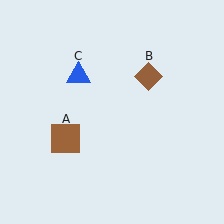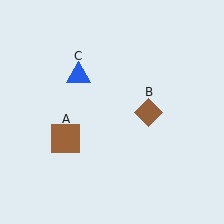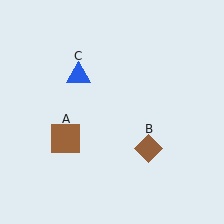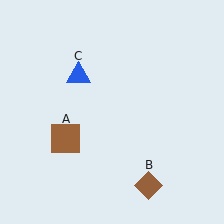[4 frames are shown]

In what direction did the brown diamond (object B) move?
The brown diamond (object B) moved down.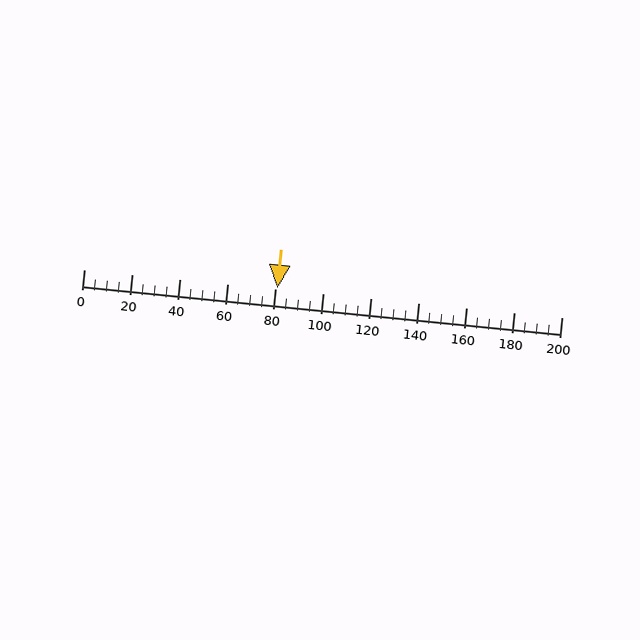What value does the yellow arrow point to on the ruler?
The yellow arrow points to approximately 81.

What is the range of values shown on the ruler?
The ruler shows values from 0 to 200.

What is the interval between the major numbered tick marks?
The major tick marks are spaced 20 units apart.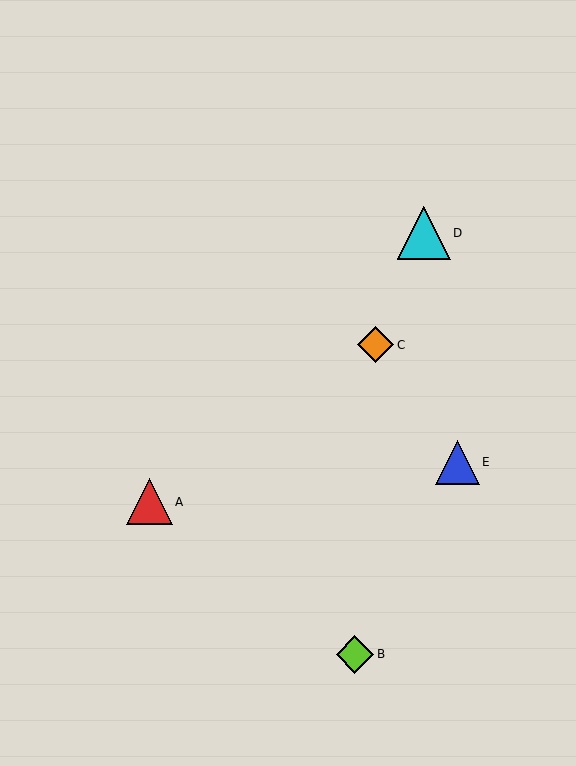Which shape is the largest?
The cyan triangle (labeled D) is the largest.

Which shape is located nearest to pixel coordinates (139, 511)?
The red triangle (labeled A) at (149, 502) is nearest to that location.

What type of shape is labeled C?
Shape C is an orange diamond.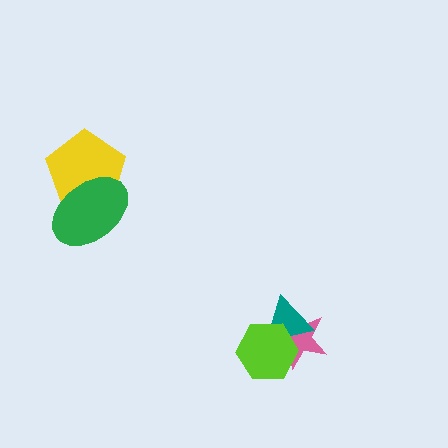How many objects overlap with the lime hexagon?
2 objects overlap with the lime hexagon.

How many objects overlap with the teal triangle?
2 objects overlap with the teal triangle.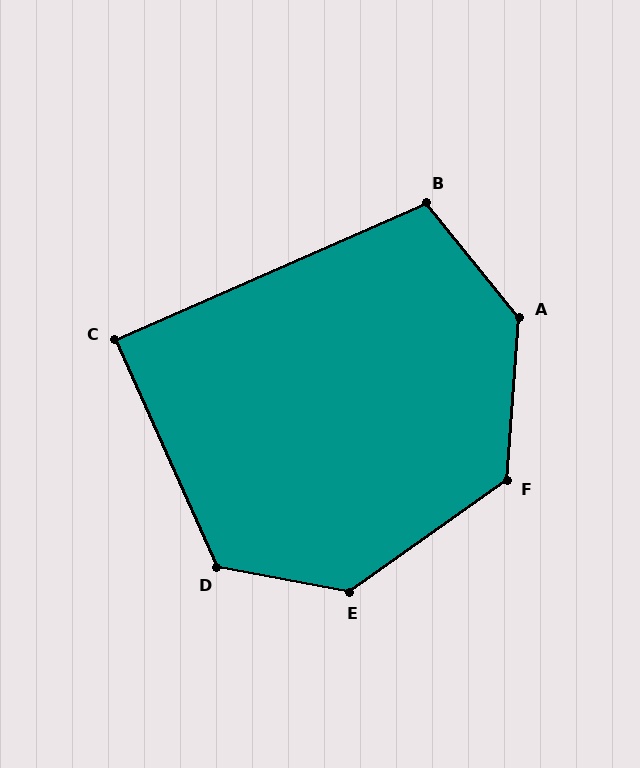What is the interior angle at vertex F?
Approximately 130 degrees (obtuse).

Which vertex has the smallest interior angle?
C, at approximately 90 degrees.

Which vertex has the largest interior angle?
A, at approximately 137 degrees.